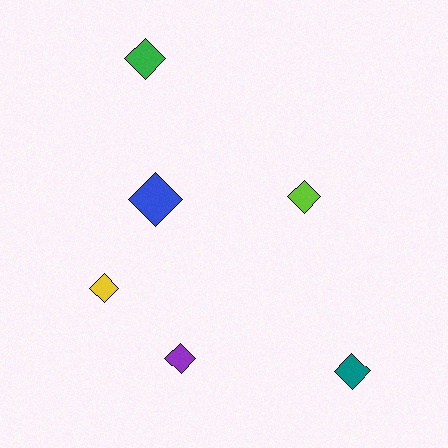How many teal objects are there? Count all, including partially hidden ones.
There is 1 teal object.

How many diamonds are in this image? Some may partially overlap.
There are 6 diamonds.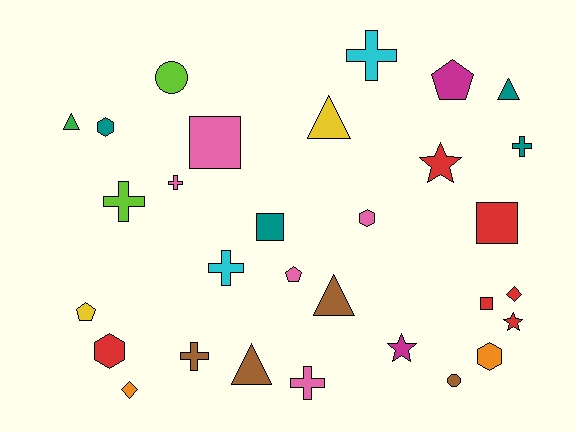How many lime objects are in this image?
There are 2 lime objects.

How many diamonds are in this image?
There are 2 diamonds.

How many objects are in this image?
There are 30 objects.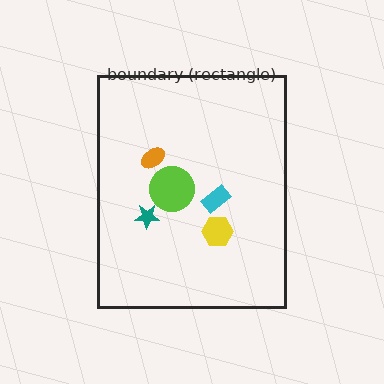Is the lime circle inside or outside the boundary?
Inside.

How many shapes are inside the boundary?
5 inside, 0 outside.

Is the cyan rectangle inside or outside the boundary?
Inside.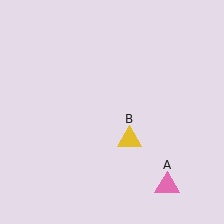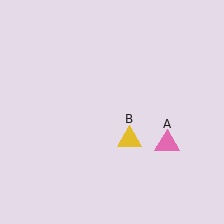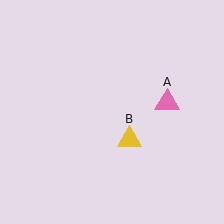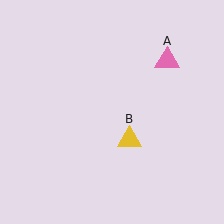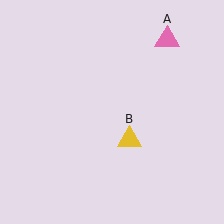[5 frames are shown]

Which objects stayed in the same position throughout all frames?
Yellow triangle (object B) remained stationary.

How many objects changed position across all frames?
1 object changed position: pink triangle (object A).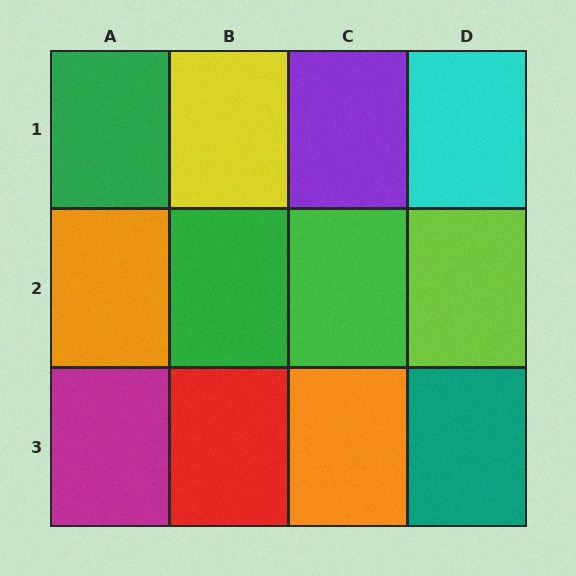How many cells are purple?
1 cell is purple.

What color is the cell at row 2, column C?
Green.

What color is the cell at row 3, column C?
Orange.